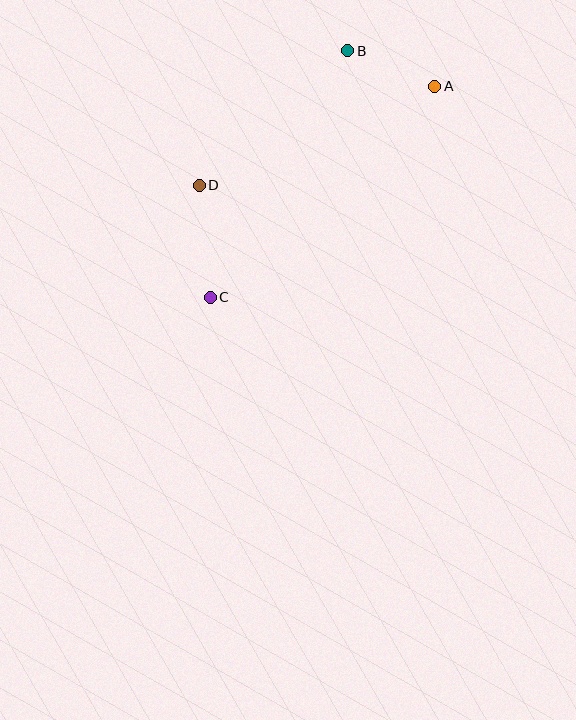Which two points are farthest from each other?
Points A and C are farthest from each other.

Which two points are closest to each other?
Points A and B are closest to each other.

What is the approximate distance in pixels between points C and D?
The distance between C and D is approximately 113 pixels.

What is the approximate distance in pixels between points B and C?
The distance between B and C is approximately 282 pixels.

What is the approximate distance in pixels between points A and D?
The distance between A and D is approximately 256 pixels.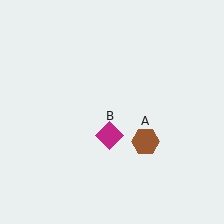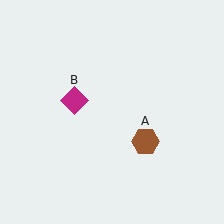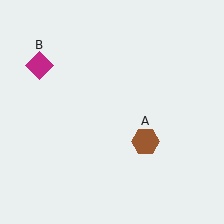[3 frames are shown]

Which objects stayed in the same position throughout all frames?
Brown hexagon (object A) remained stationary.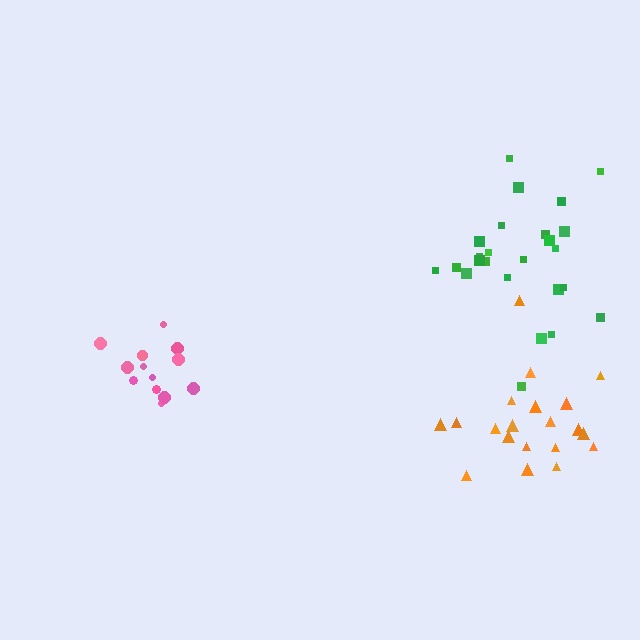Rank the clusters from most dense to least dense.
pink, green, orange.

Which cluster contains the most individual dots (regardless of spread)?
Green (25).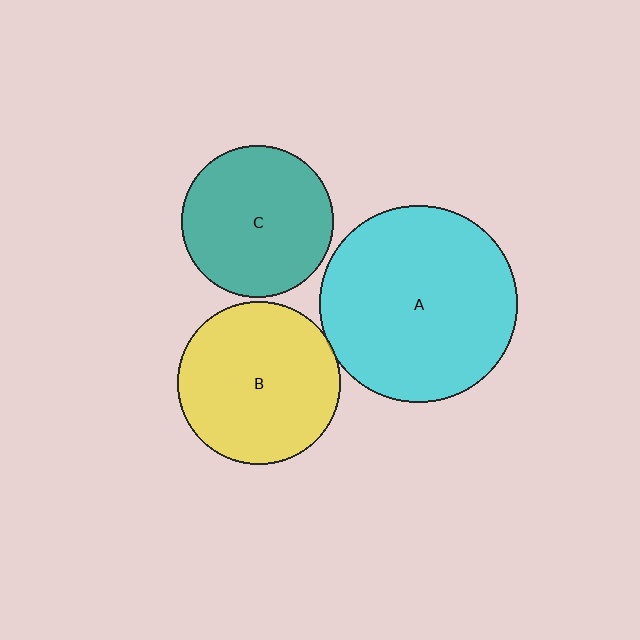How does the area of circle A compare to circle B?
Approximately 1.5 times.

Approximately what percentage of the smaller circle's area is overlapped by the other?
Approximately 5%.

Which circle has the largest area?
Circle A (cyan).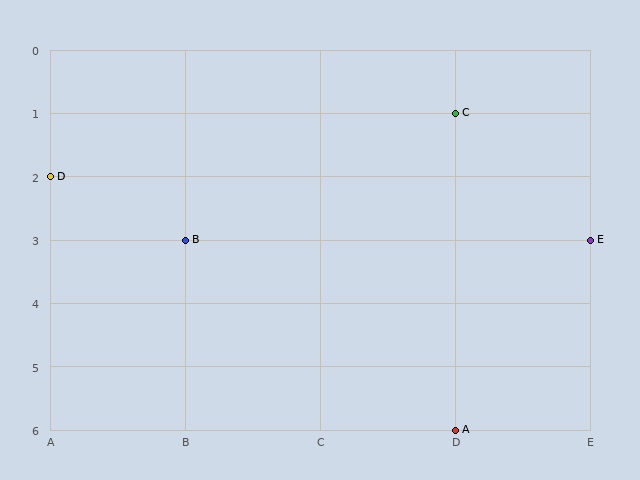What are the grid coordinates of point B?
Point B is at grid coordinates (B, 3).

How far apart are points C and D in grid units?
Points C and D are 3 columns and 1 row apart (about 3.2 grid units diagonally).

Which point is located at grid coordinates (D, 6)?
Point A is at (D, 6).